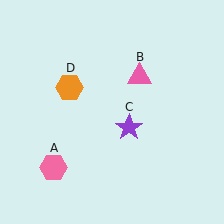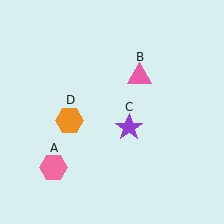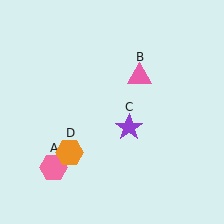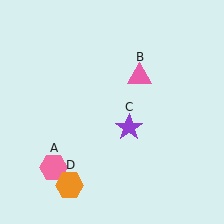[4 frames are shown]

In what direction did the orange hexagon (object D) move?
The orange hexagon (object D) moved down.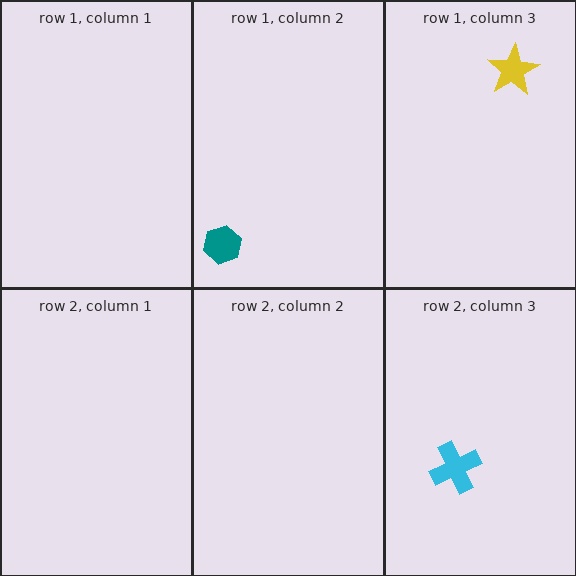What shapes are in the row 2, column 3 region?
The cyan cross.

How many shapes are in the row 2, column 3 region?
1.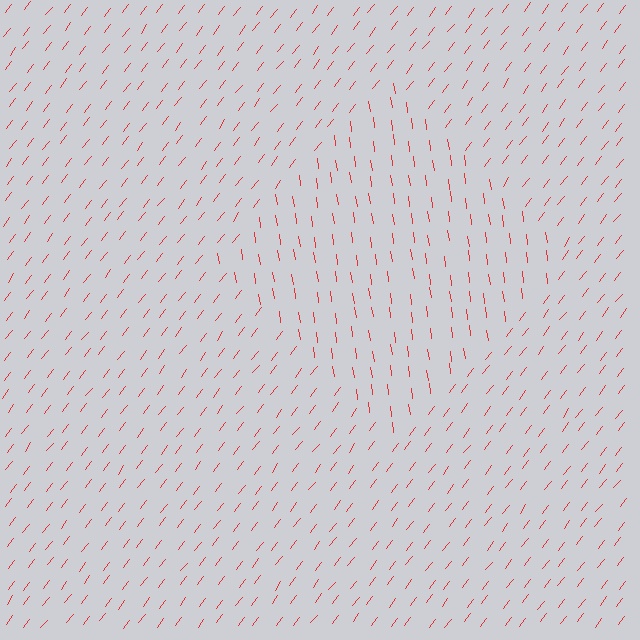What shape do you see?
I see a diamond.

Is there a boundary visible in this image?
Yes, there is a texture boundary formed by a change in line orientation.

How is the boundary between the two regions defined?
The boundary is defined purely by a change in line orientation (approximately 45 degrees difference). All lines are the same color and thickness.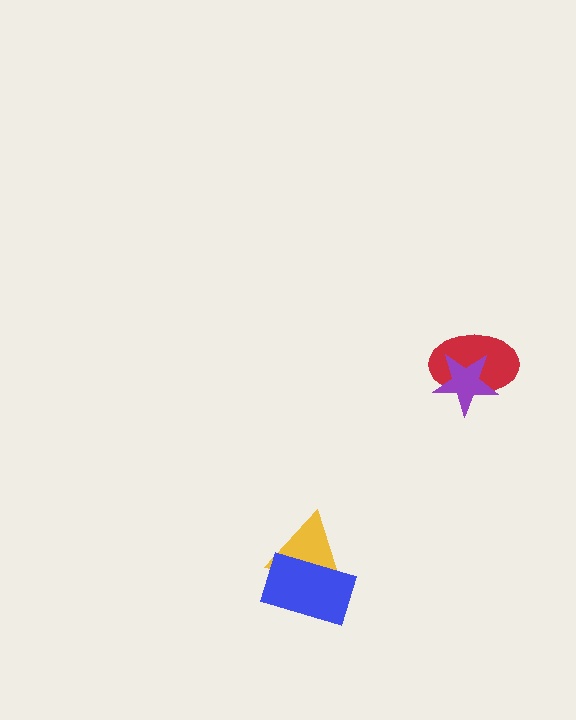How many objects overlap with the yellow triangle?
1 object overlaps with the yellow triangle.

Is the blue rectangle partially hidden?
No, no other shape covers it.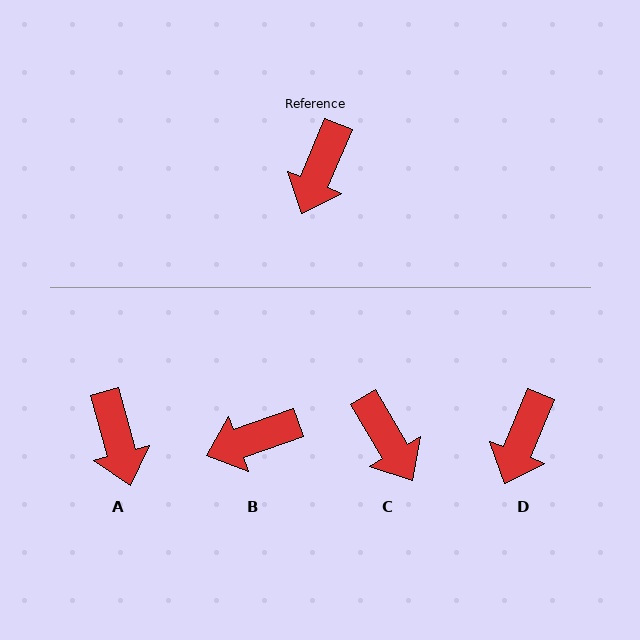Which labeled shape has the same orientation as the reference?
D.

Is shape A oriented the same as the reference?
No, it is off by about 37 degrees.